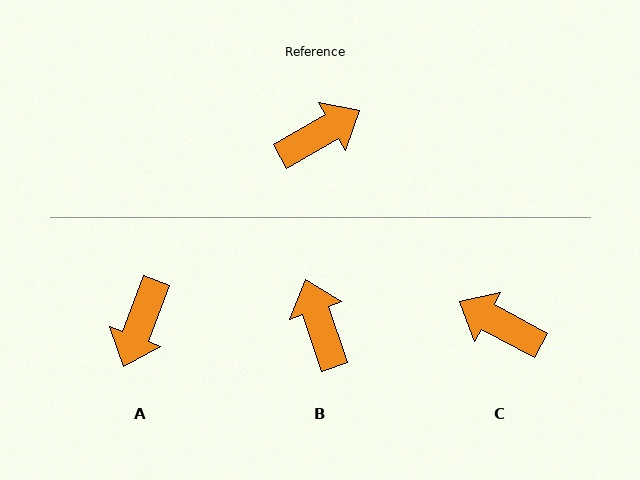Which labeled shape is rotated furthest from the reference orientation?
A, about 140 degrees away.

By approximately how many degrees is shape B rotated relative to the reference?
Approximately 79 degrees counter-clockwise.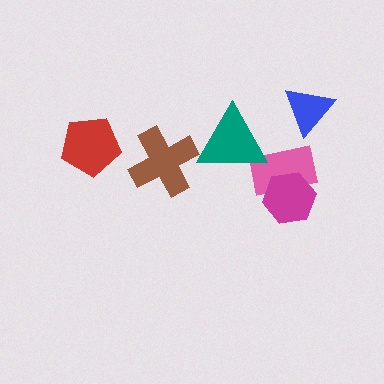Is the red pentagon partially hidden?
No, no other shape covers it.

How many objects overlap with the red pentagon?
0 objects overlap with the red pentagon.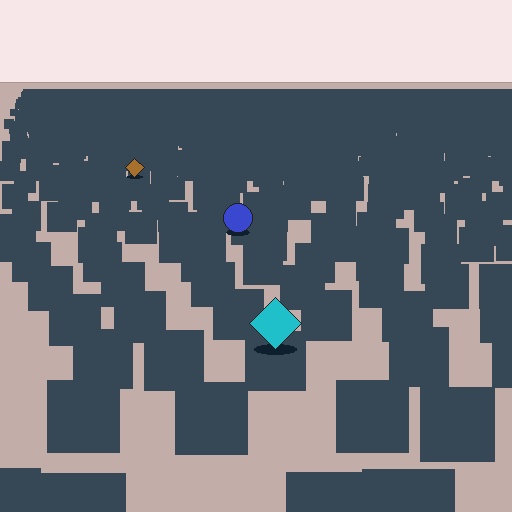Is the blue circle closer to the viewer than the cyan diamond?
No. The cyan diamond is closer — you can tell from the texture gradient: the ground texture is coarser near it.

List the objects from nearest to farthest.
From nearest to farthest: the cyan diamond, the blue circle, the brown diamond.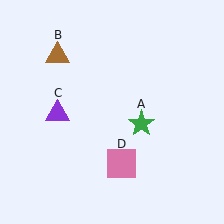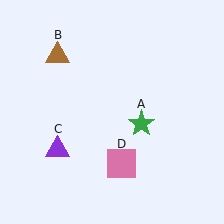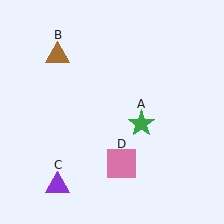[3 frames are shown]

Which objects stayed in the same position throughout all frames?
Green star (object A) and brown triangle (object B) and pink square (object D) remained stationary.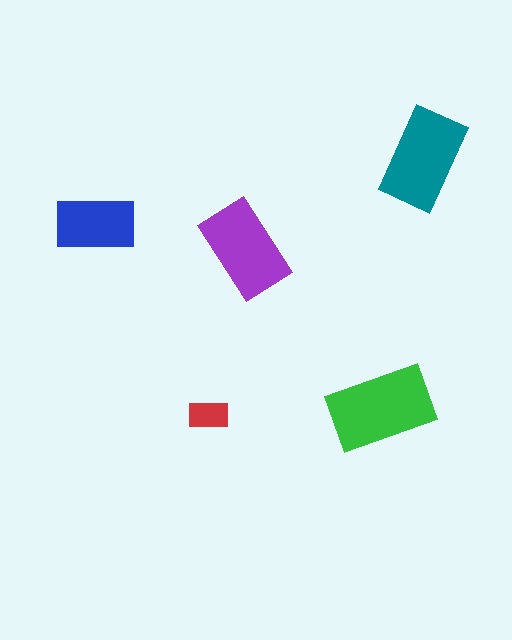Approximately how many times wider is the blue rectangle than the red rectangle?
About 2 times wider.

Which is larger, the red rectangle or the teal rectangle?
The teal one.